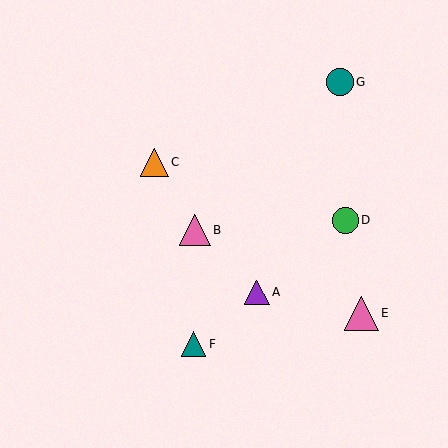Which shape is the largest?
The pink triangle (labeled E) is the largest.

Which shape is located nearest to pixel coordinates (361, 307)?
The pink triangle (labeled E) at (361, 313) is nearest to that location.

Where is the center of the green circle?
The center of the green circle is at (345, 220).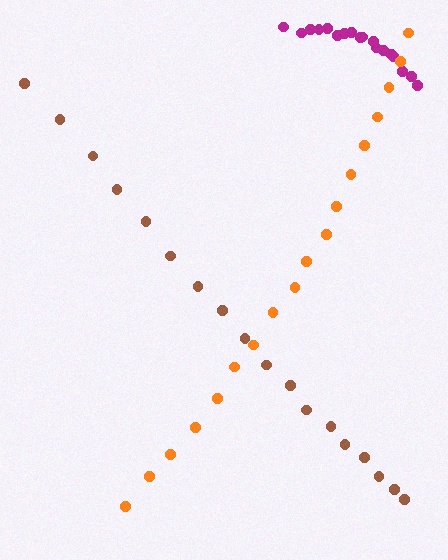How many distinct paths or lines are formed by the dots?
There are 3 distinct paths.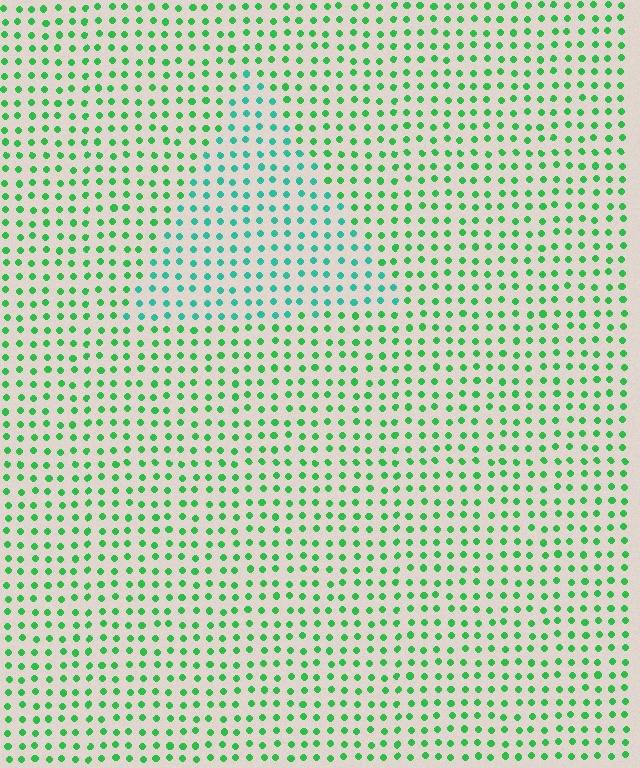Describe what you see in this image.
The image is filled with small green elements in a uniform arrangement. A triangle-shaped region is visible where the elements are tinted to a slightly different hue, forming a subtle color boundary.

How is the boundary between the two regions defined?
The boundary is defined purely by a slight shift in hue (about 36 degrees). Spacing, size, and orientation are identical on both sides.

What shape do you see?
I see a triangle.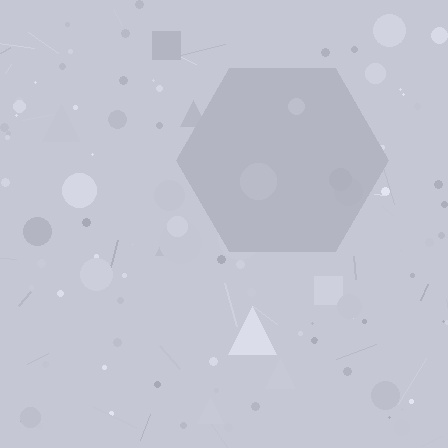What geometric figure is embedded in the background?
A hexagon is embedded in the background.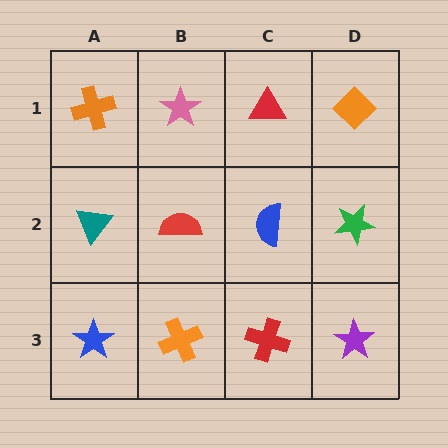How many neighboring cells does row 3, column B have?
3.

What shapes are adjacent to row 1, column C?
A blue semicircle (row 2, column C), a pink star (row 1, column B), an orange diamond (row 1, column D).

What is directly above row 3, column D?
A green star.